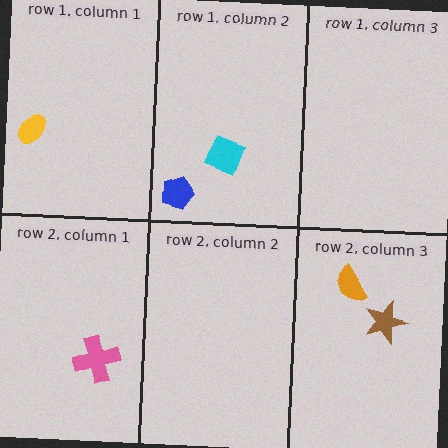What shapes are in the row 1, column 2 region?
The cyan square, the blue pentagon.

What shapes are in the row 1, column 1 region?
The yellow ellipse.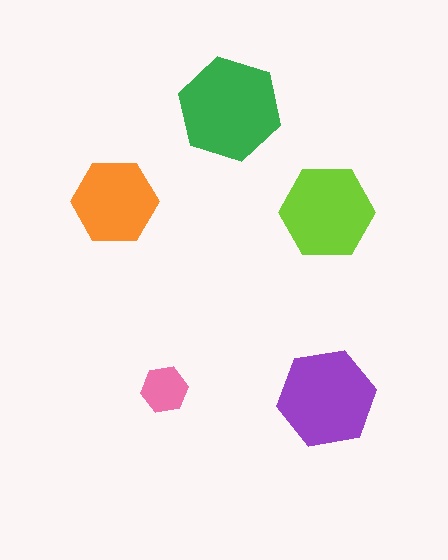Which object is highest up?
The green hexagon is topmost.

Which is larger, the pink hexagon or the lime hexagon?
The lime one.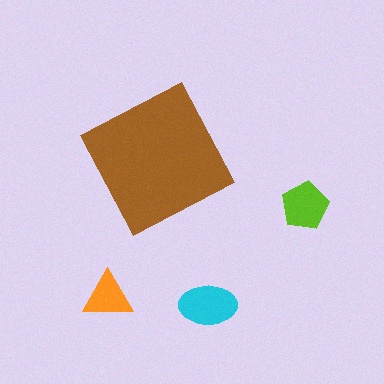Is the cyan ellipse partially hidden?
No, the cyan ellipse is fully visible.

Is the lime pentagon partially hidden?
No, the lime pentagon is fully visible.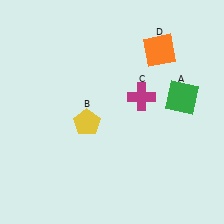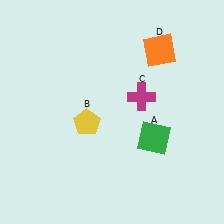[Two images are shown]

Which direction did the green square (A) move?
The green square (A) moved down.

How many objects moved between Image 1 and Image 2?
1 object moved between the two images.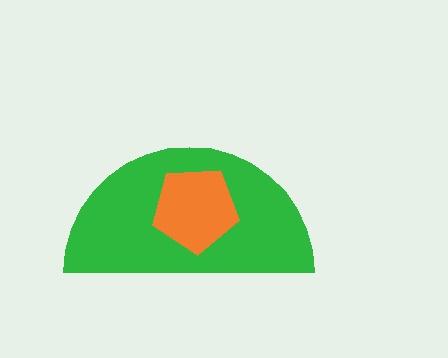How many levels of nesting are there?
2.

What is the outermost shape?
The green semicircle.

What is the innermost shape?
The orange pentagon.